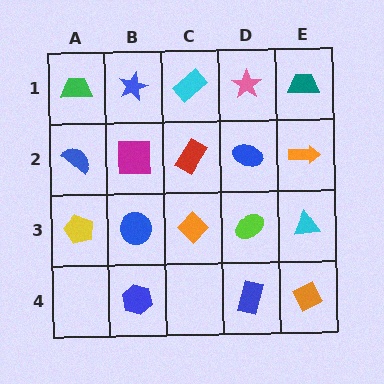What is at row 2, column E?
An orange arrow.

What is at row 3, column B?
A blue circle.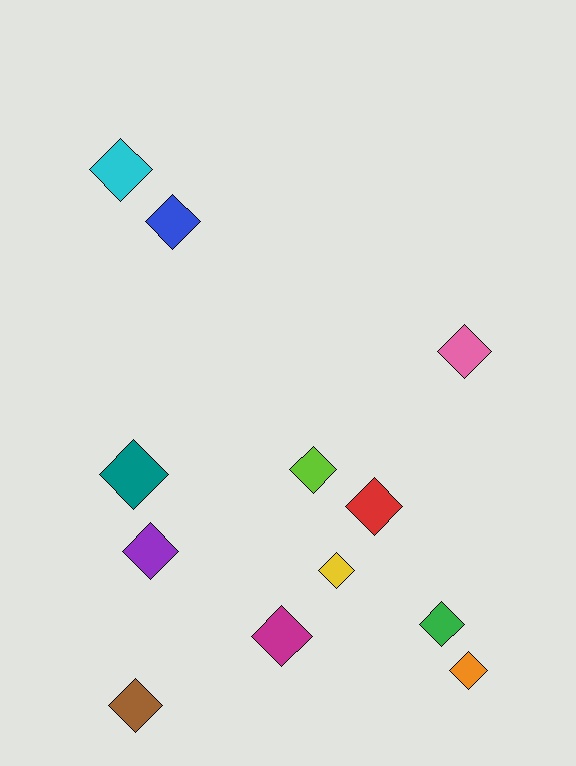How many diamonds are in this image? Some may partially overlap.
There are 12 diamonds.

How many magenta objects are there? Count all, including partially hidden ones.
There is 1 magenta object.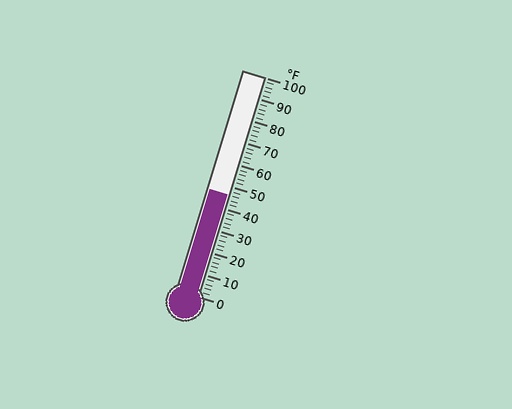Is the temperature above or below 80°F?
The temperature is below 80°F.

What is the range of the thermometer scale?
The thermometer scale ranges from 0°F to 100°F.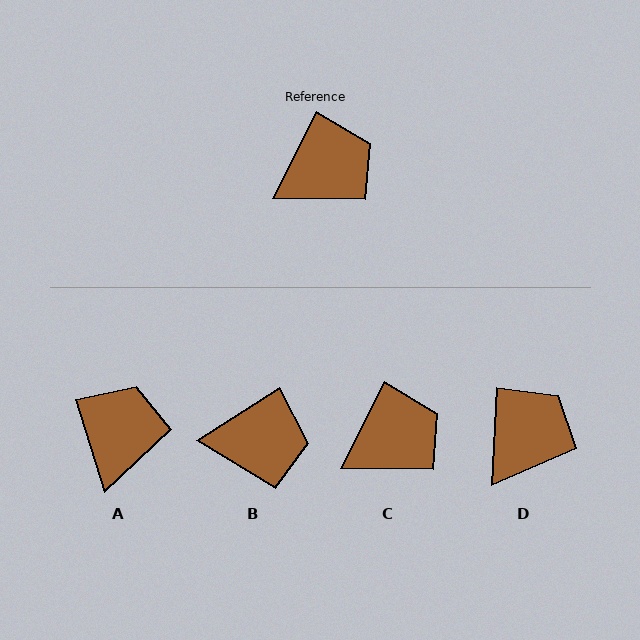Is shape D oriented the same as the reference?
No, it is off by about 24 degrees.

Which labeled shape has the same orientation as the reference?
C.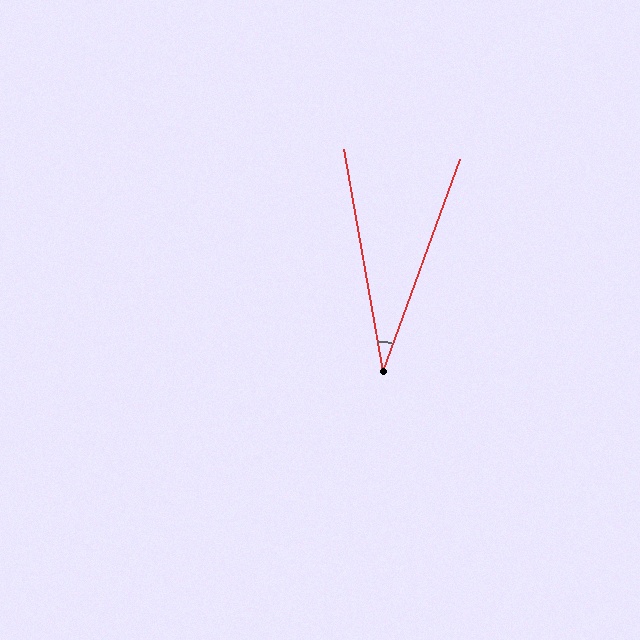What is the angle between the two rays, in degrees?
Approximately 30 degrees.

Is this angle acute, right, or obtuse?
It is acute.